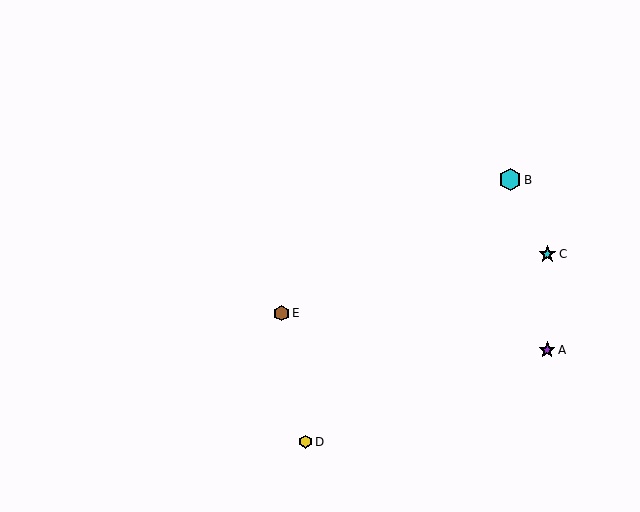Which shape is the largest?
The cyan hexagon (labeled B) is the largest.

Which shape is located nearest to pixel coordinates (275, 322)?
The brown hexagon (labeled E) at (282, 313) is nearest to that location.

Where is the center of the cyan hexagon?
The center of the cyan hexagon is at (510, 180).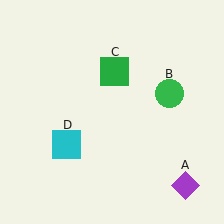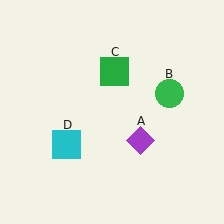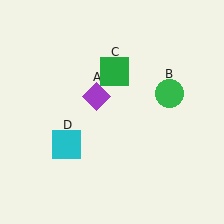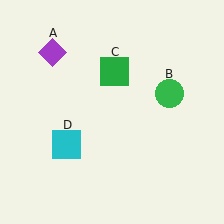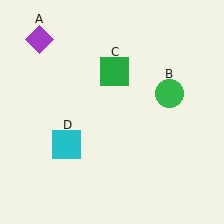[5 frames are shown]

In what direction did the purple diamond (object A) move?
The purple diamond (object A) moved up and to the left.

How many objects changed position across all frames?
1 object changed position: purple diamond (object A).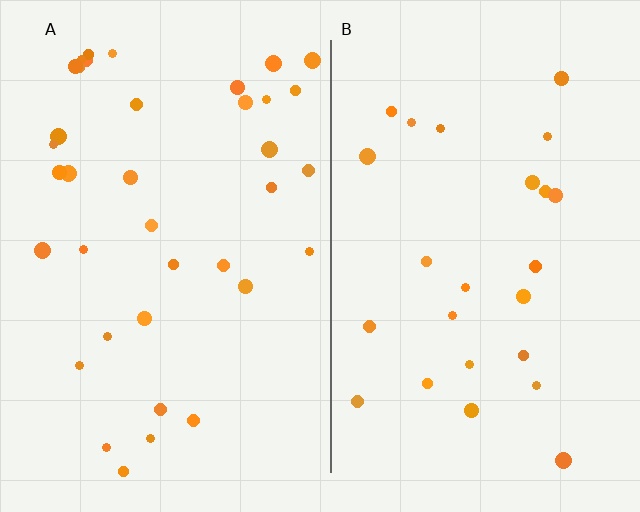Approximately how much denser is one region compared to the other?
Approximately 1.5× — region A over region B.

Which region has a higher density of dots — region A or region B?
A (the left).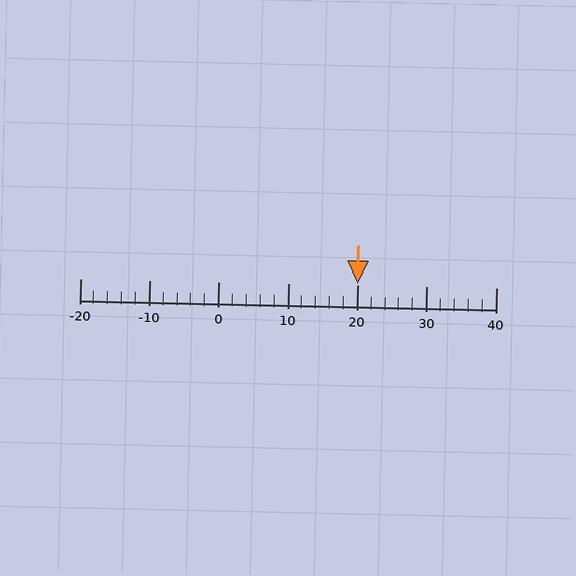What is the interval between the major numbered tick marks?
The major tick marks are spaced 10 units apart.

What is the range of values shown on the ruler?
The ruler shows values from -20 to 40.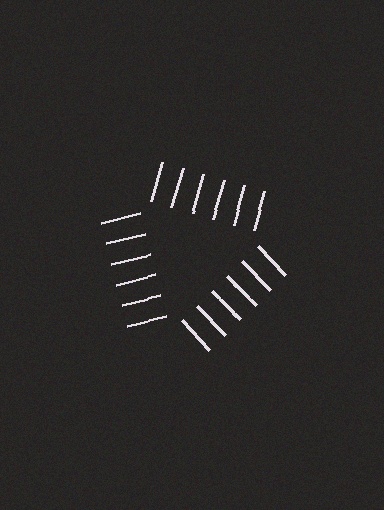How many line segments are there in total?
18 — 6 along each of the 3 edges.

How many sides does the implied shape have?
3 sides — the line-ends trace a triangle.